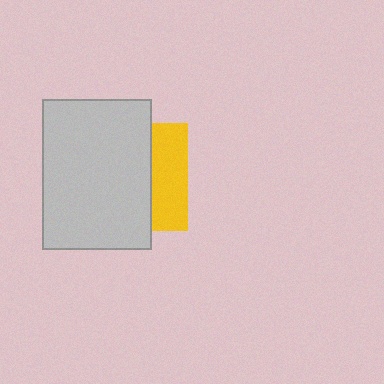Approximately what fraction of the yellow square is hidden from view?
Roughly 67% of the yellow square is hidden behind the light gray rectangle.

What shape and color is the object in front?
The object in front is a light gray rectangle.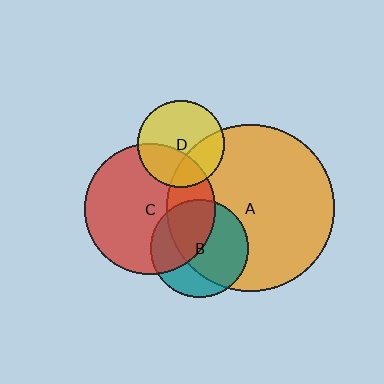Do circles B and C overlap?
Yes.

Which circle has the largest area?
Circle A (orange).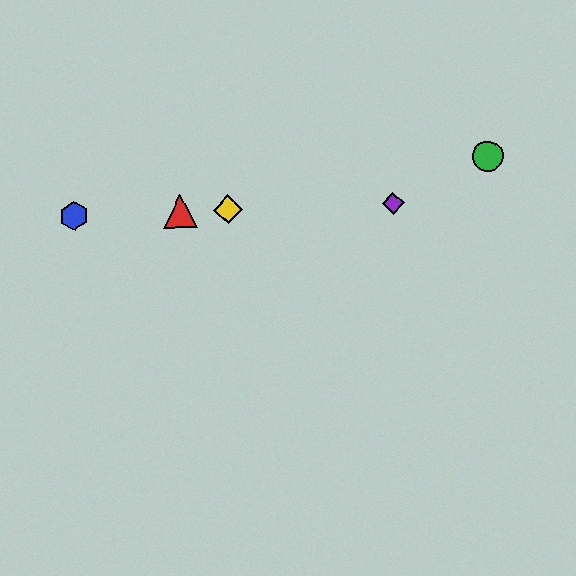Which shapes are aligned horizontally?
The red triangle, the blue hexagon, the yellow diamond, the purple diamond are aligned horizontally.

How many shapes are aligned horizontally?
4 shapes (the red triangle, the blue hexagon, the yellow diamond, the purple diamond) are aligned horizontally.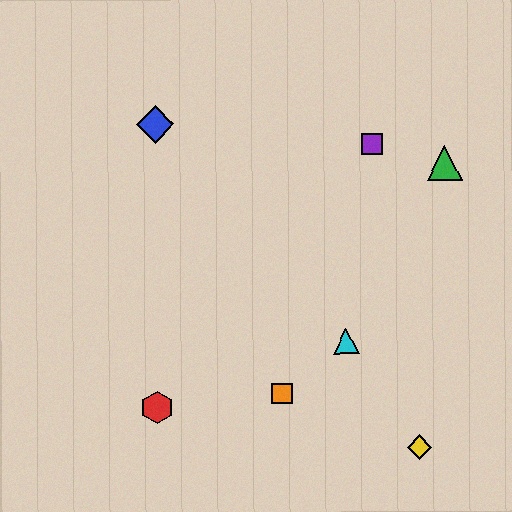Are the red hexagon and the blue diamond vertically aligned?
Yes, both are at x≈157.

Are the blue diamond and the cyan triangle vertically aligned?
No, the blue diamond is at x≈155 and the cyan triangle is at x≈346.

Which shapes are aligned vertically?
The red hexagon, the blue diamond are aligned vertically.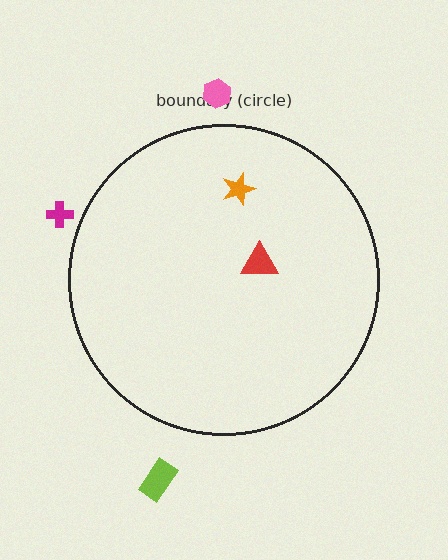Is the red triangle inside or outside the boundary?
Inside.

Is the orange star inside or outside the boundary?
Inside.